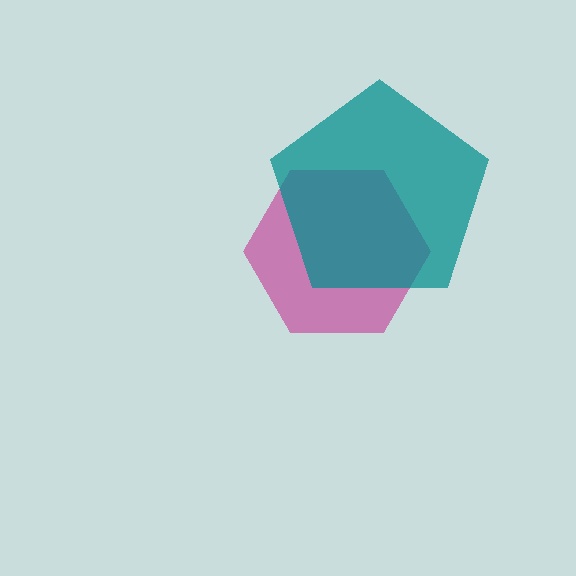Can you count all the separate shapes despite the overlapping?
Yes, there are 2 separate shapes.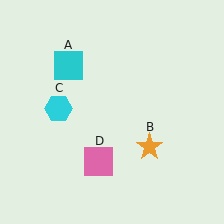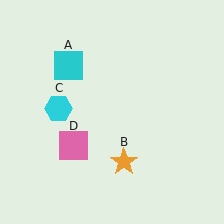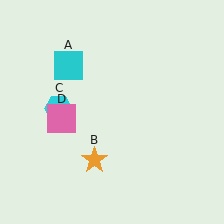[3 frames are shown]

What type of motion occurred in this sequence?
The orange star (object B), pink square (object D) rotated clockwise around the center of the scene.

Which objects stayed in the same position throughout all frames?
Cyan square (object A) and cyan hexagon (object C) remained stationary.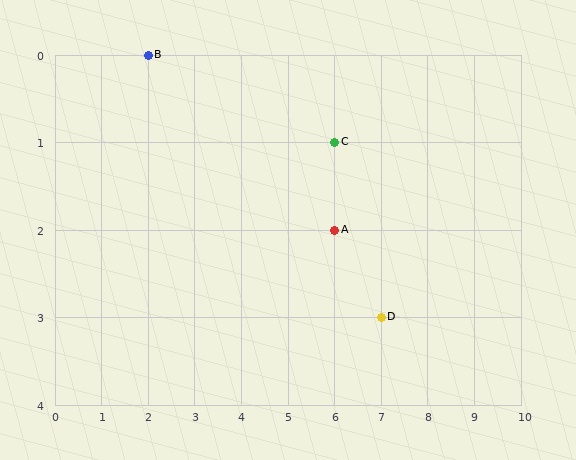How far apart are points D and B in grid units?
Points D and B are 5 columns and 3 rows apart (about 5.8 grid units diagonally).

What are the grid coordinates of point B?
Point B is at grid coordinates (2, 0).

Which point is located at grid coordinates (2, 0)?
Point B is at (2, 0).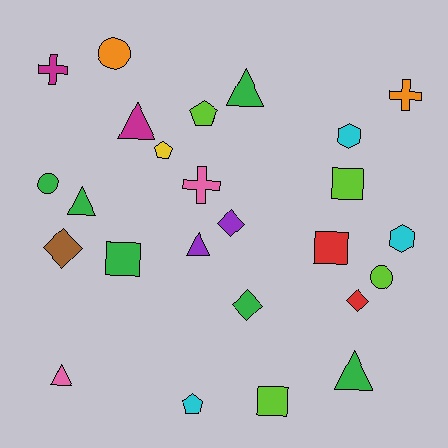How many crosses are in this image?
There are 3 crosses.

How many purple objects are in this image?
There are 2 purple objects.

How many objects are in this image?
There are 25 objects.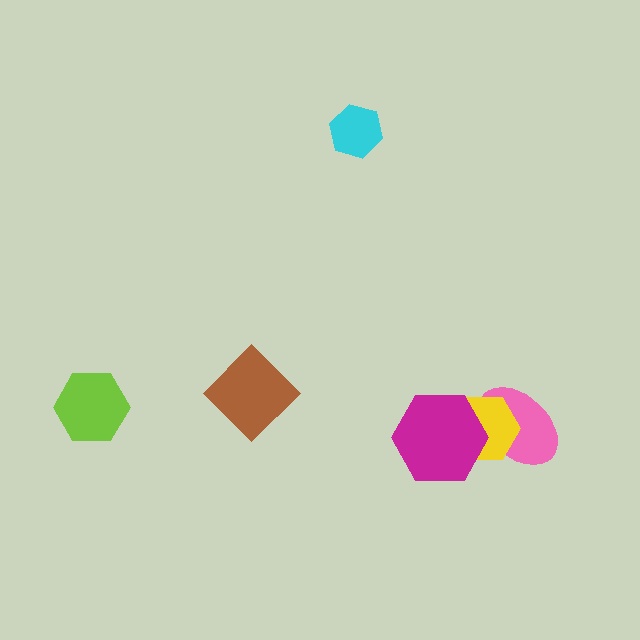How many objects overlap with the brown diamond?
0 objects overlap with the brown diamond.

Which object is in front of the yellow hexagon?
The magenta hexagon is in front of the yellow hexagon.